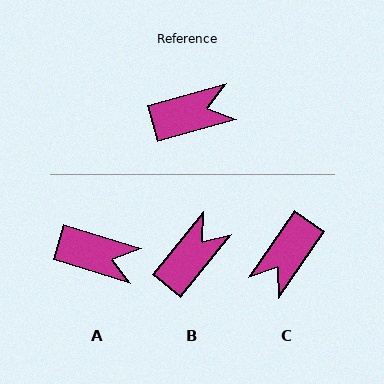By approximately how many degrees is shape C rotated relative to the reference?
Approximately 140 degrees clockwise.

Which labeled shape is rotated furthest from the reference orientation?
C, about 140 degrees away.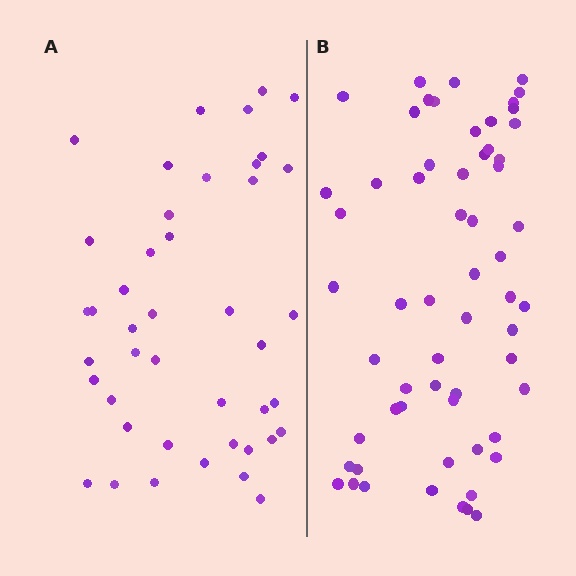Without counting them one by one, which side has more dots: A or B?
Region B (the right region) has more dots.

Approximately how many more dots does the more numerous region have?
Region B has approximately 15 more dots than region A.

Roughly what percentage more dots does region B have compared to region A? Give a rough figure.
About 40% more.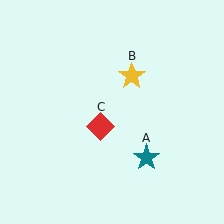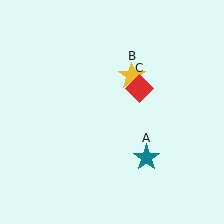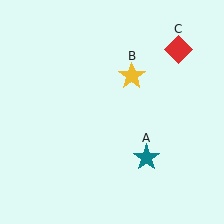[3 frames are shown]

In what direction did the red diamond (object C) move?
The red diamond (object C) moved up and to the right.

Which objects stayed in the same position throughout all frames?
Teal star (object A) and yellow star (object B) remained stationary.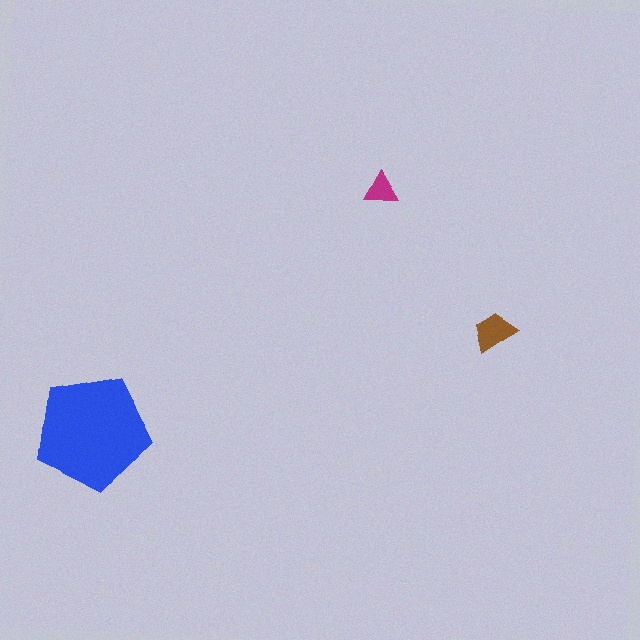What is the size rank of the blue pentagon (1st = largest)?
1st.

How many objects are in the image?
There are 3 objects in the image.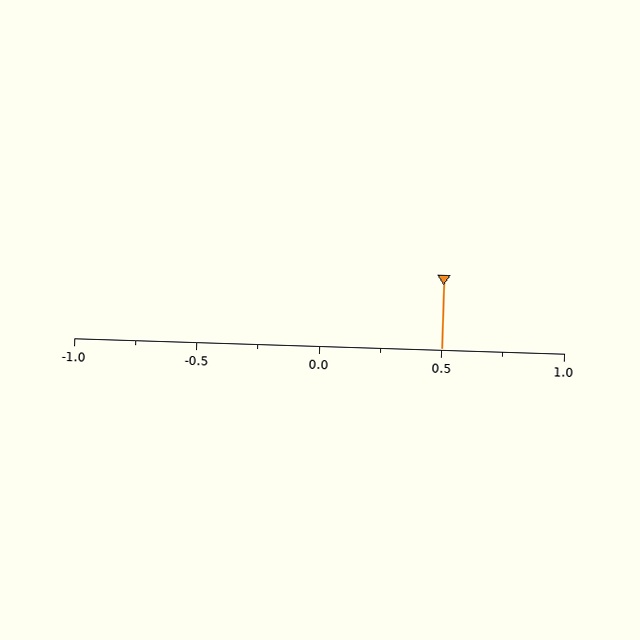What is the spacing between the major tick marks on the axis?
The major ticks are spaced 0.5 apart.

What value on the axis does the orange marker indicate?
The marker indicates approximately 0.5.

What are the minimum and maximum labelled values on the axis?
The axis runs from -1.0 to 1.0.